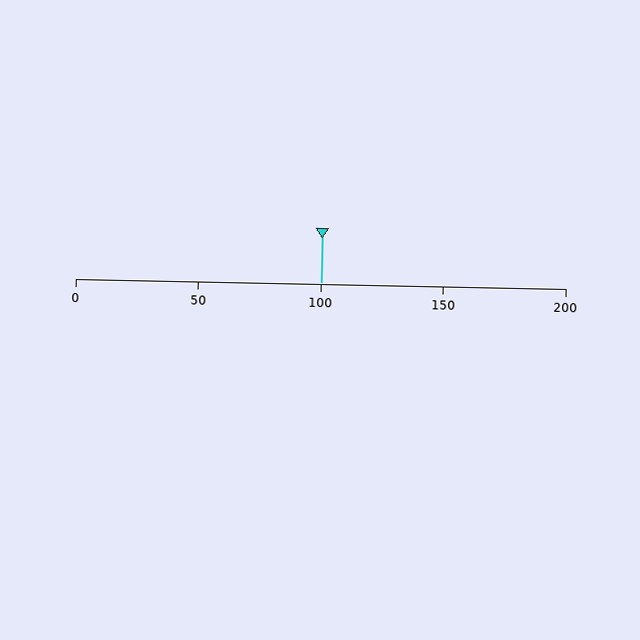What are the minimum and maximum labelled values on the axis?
The axis runs from 0 to 200.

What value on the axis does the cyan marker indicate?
The marker indicates approximately 100.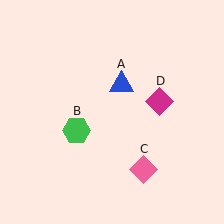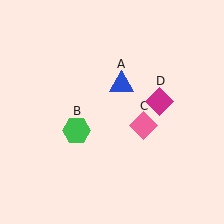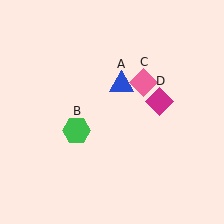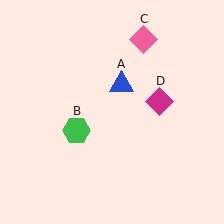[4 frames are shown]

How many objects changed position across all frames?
1 object changed position: pink diamond (object C).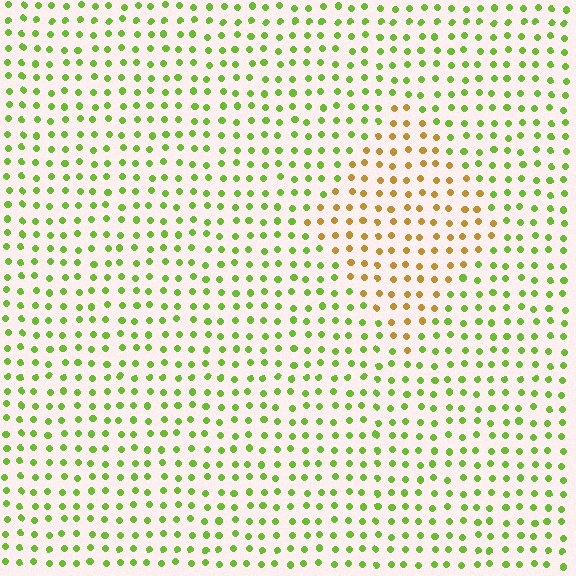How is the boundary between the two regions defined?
The boundary is defined purely by a slight shift in hue (about 56 degrees). Spacing, size, and orientation are identical on both sides.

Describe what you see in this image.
The image is filled with small lime elements in a uniform arrangement. A diamond-shaped region is visible where the elements are tinted to a slightly different hue, forming a subtle color boundary.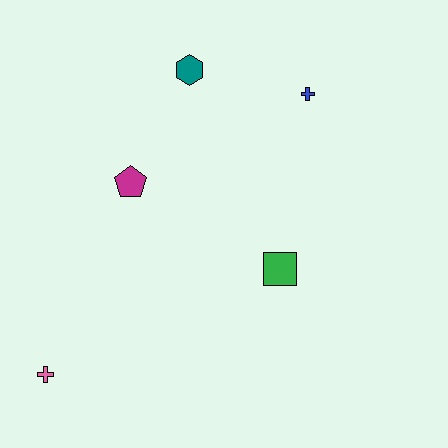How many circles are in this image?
There are no circles.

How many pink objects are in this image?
There is 1 pink object.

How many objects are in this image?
There are 5 objects.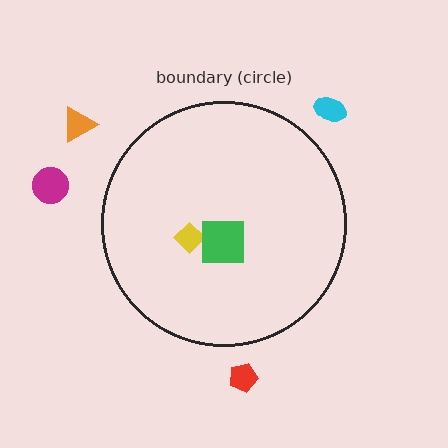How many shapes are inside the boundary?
2 inside, 4 outside.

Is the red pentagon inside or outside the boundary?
Outside.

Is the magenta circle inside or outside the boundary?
Outside.